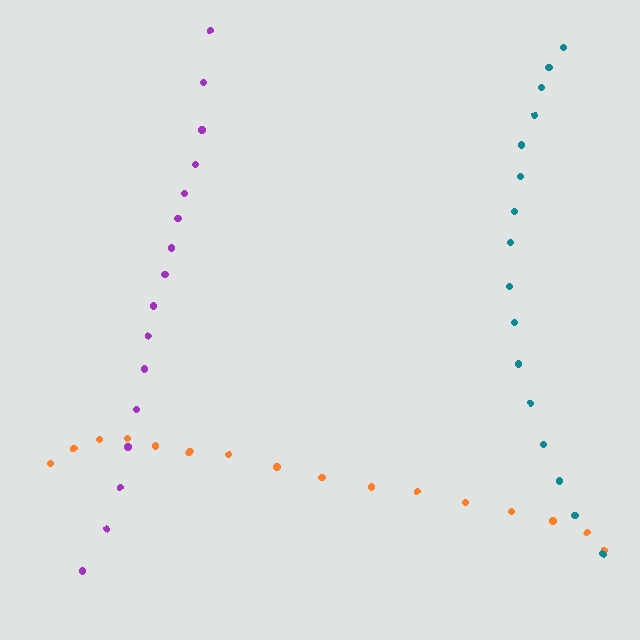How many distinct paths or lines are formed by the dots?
There are 3 distinct paths.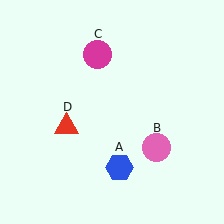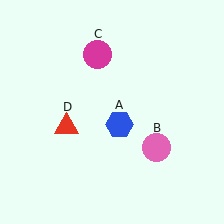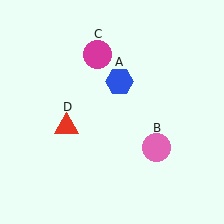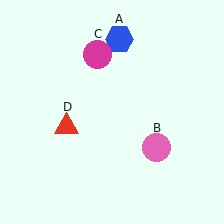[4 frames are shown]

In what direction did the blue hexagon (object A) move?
The blue hexagon (object A) moved up.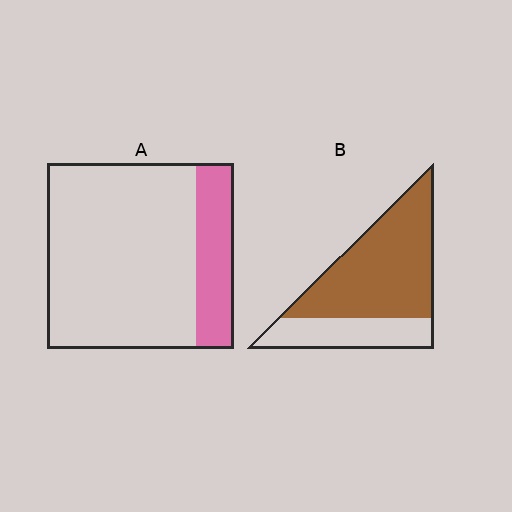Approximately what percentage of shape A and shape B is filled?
A is approximately 20% and B is approximately 70%.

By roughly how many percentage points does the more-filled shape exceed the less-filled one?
By roughly 50 percentage points (B over A).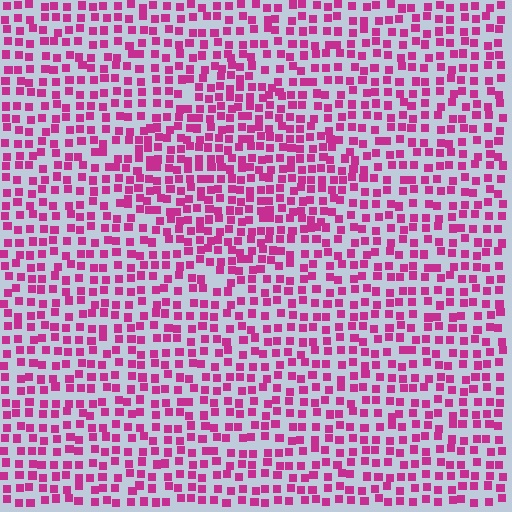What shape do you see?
I see a diamond.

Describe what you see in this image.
The image contains small magenta elements arranged at two different densities. A diamond-shaped region is visible where the elements are more densely packed than the surrounding area.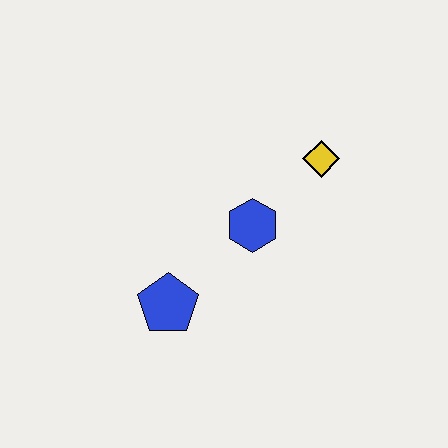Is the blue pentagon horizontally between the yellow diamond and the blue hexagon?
No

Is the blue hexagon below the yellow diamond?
Yes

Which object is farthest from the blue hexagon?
The blue pentagon is farthest from the blue hexagon.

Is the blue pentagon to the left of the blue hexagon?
Yes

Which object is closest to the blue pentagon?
The blue hexagon is closest to the blue pentagon.